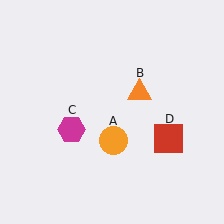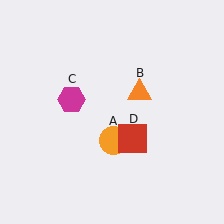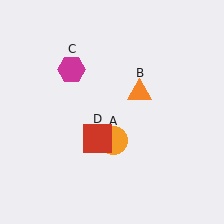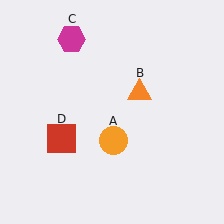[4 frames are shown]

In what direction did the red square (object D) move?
The red square (object D) moved left.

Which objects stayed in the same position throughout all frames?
Orange circle (object A) and orange triangle (object B) remained stationary.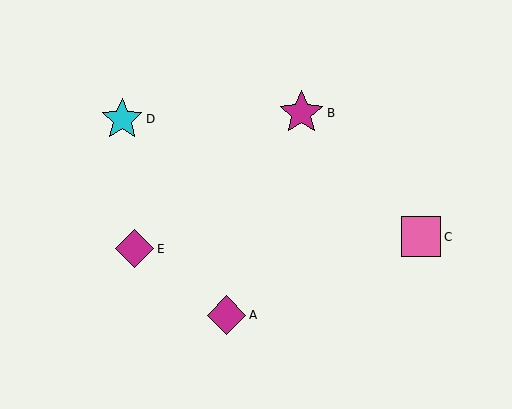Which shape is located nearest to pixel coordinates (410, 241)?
The pink square (labeled C) at (421, 237) is nearest to that location.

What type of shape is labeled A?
Shape A is a magenta diamond.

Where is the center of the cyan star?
The center of the cyan star is at (122, 119).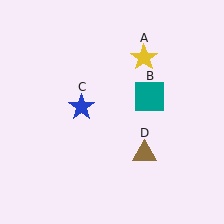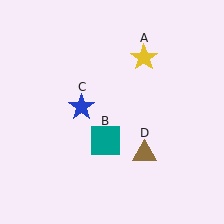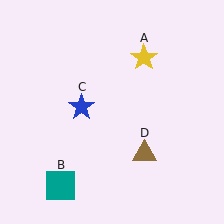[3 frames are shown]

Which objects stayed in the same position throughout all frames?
Yellow star (object A) and blue star (object C) and brown triangle (object D) remained stationary.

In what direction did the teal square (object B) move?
The teal square (object B) moved down and to the left.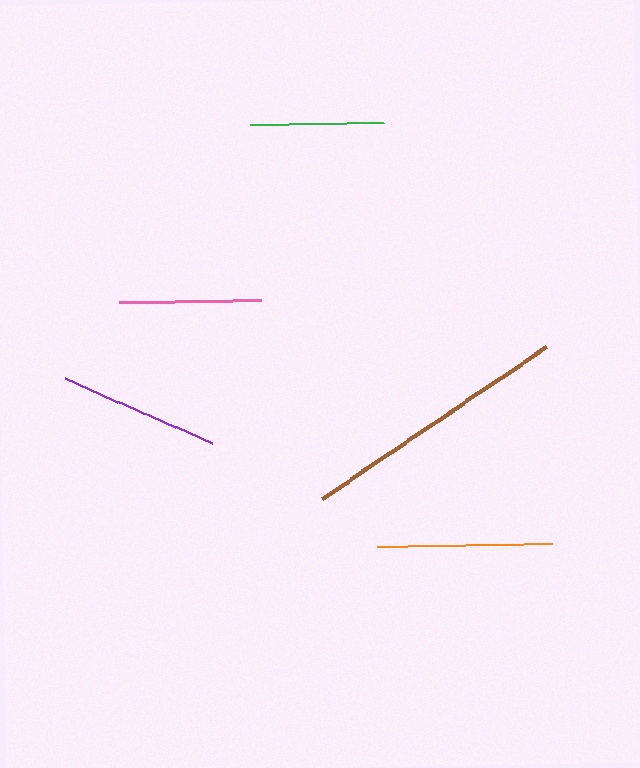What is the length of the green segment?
The green segment is approximately 134 pixels long.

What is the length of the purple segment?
The purple segment is approximately 160 pixels long.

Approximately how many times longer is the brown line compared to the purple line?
The brown line is approximately 1.7 times the length of the purple line.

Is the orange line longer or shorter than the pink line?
The orange line is longer than the pink line.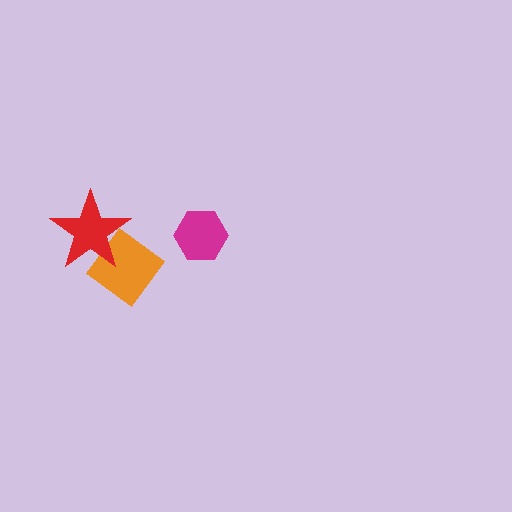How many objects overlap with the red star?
1 object overlaps with the red star.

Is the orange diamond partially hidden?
Yes, it is partially covered by another shape.